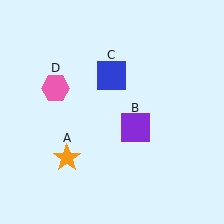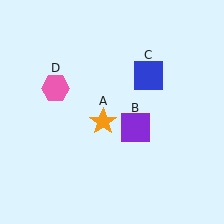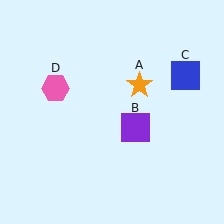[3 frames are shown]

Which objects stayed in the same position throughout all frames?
Purple square (object B) and pink hexagon (object D) remained stationary.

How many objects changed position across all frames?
2 objects changed position: orange star (object A), blue square (object C).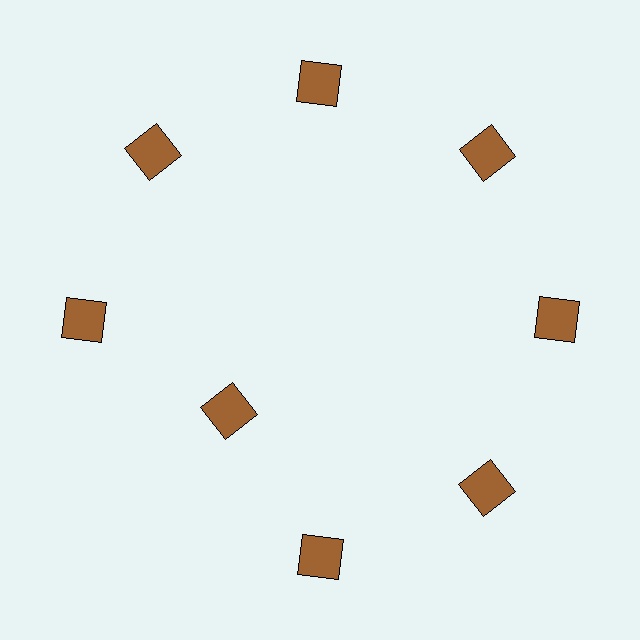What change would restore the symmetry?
The symmetry would be restored by moving it outward, back onto the ring so that all 8 squares sit at equal angles and equal distance from the center.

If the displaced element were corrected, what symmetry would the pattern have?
It would have 8-fold rotational symmetry — the pattern would map onto itself every 45 degrees.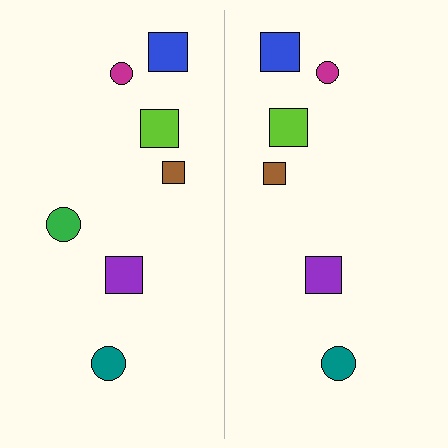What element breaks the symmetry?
A green circle is missing from the right side.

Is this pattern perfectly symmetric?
No, the pattern is not perfectly symmetric. A green circle is missing from the right side.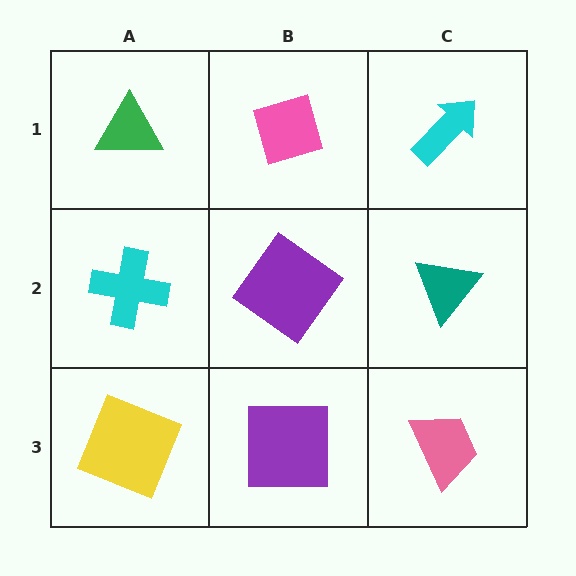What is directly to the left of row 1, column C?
A pink diamond.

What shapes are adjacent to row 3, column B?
A purple diamond (row 2, column B), a yellow square (row 3, column A), a pink trapezoid (row 3, column C).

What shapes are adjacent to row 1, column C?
A teal triangle (row 2, column C), a pink diamond (row 1, column B).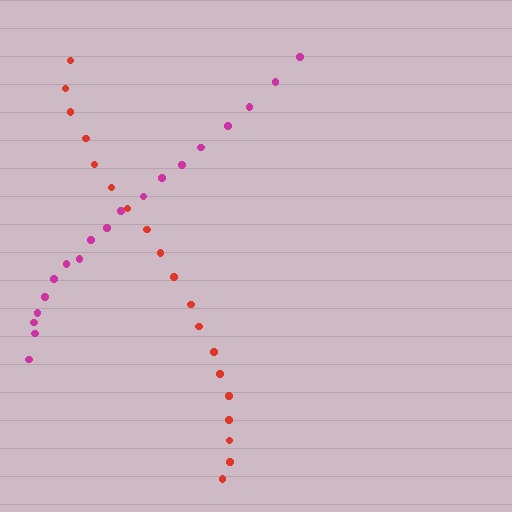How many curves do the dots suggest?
There are 2 distinct paths.